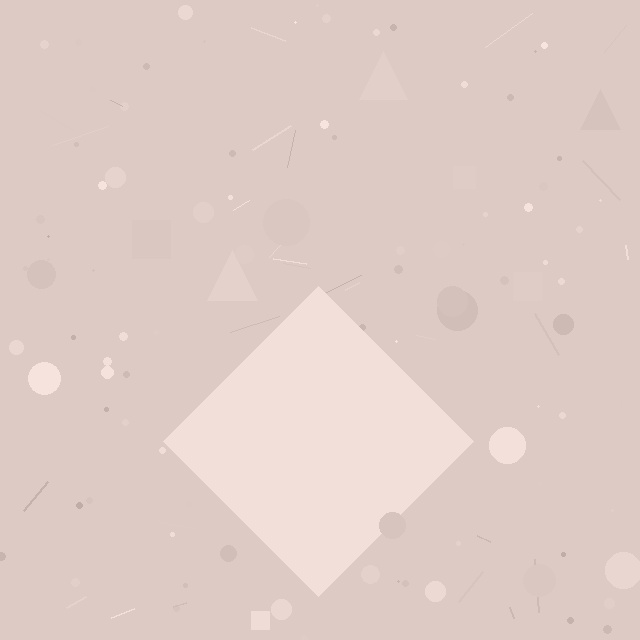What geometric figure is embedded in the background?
A diamond is embedded in the background.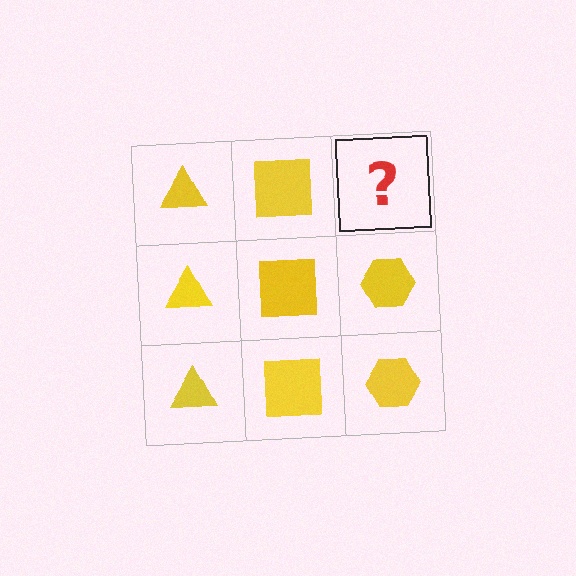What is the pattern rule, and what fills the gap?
The rule is that each column has a consistent shape. The gap should be filled with a yellow hexagon.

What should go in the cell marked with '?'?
The missing cell should contain a yellow hexagon.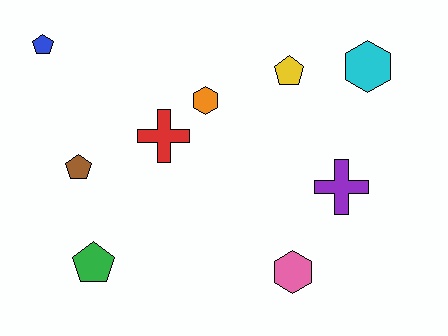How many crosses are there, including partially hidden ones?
There are 2 crosses.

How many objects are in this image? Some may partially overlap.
There are 9 objects.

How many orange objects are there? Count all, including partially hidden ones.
There is 1 orange object.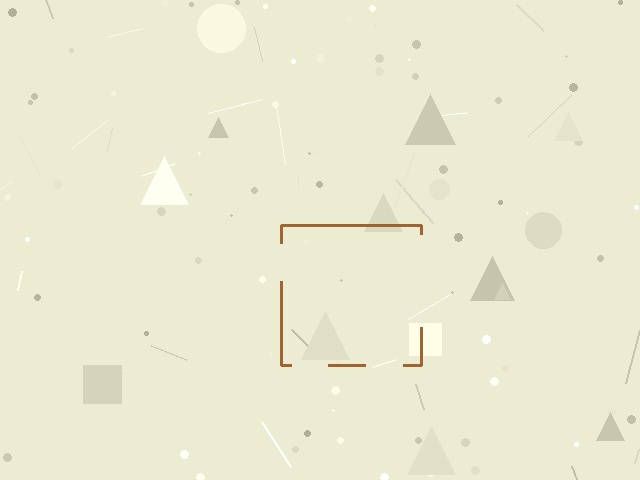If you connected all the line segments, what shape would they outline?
They would outline a square.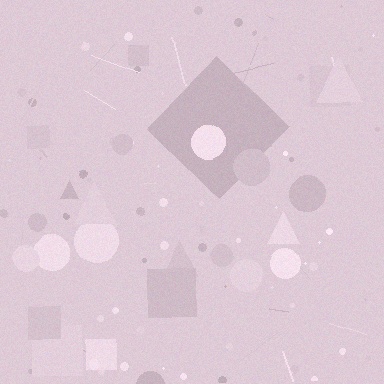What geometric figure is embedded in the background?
A diamond is embedded in the background.